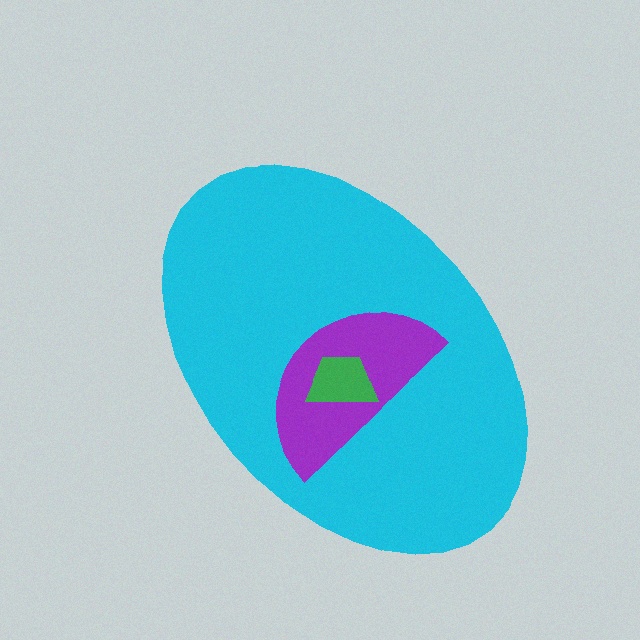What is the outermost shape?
The cyan ellipse.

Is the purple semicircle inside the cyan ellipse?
Yes.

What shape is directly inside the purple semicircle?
The green trapezoid.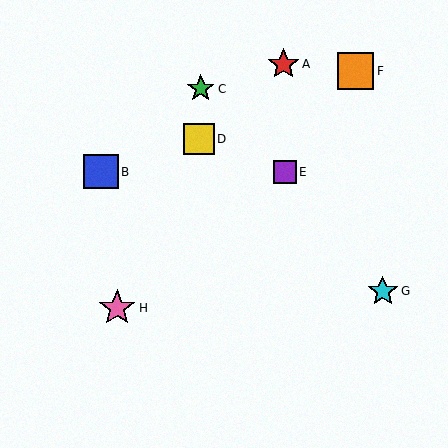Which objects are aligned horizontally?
Objects B, E are aligned horizontally.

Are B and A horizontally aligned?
No, B is at y≈172 and A is at y≈64.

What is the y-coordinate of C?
Object C is at y≈89.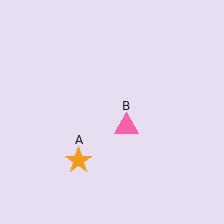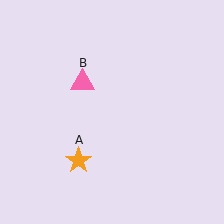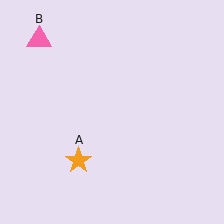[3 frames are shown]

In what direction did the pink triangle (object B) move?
The pink triangle (object B) moved up and to the left.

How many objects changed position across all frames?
1 object changed position: pink triangle (object B).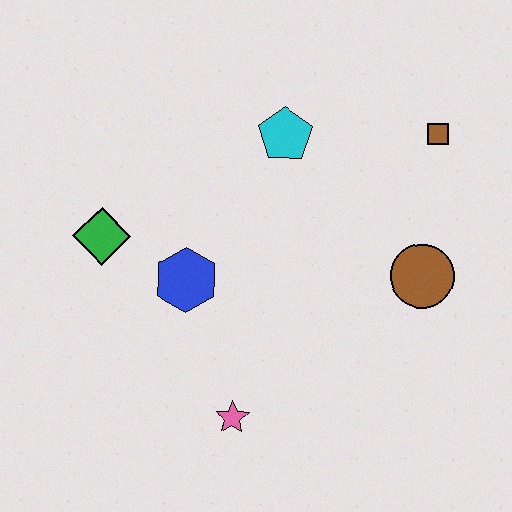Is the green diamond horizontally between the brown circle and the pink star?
No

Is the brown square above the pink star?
Yes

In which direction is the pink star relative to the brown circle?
The pink star is to the left of the brown circle.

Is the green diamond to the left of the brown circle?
Yes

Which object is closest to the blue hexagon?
The green diamond is closest to the blue hexagon.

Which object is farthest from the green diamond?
The brown square is farthest from the green diamond.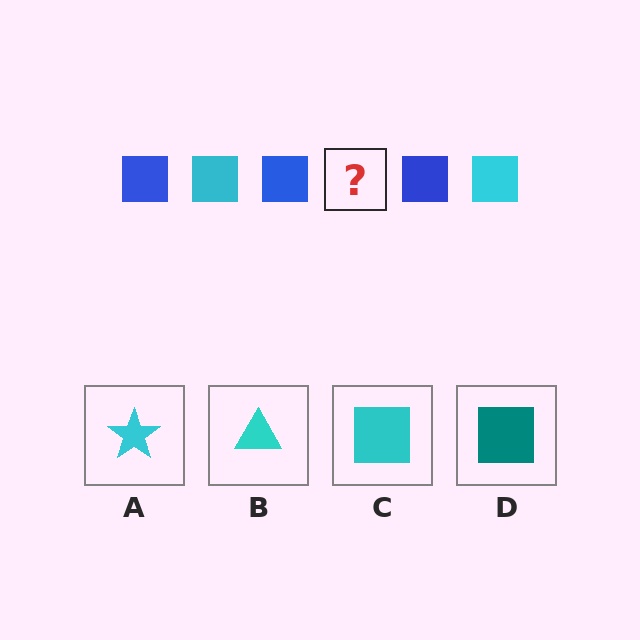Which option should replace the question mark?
Option C.